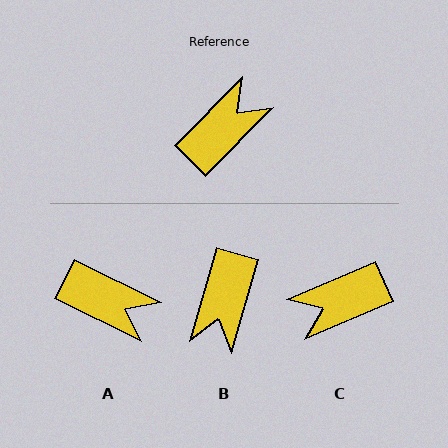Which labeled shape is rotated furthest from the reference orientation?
C, about 158 degrees away.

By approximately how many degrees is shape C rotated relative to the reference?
Approximately 158 degrees counter-clockwise.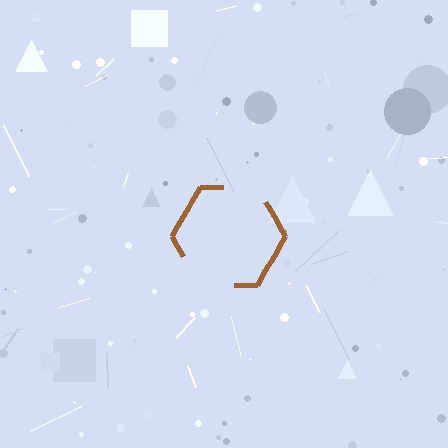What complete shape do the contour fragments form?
The contour fragments form a hexagon.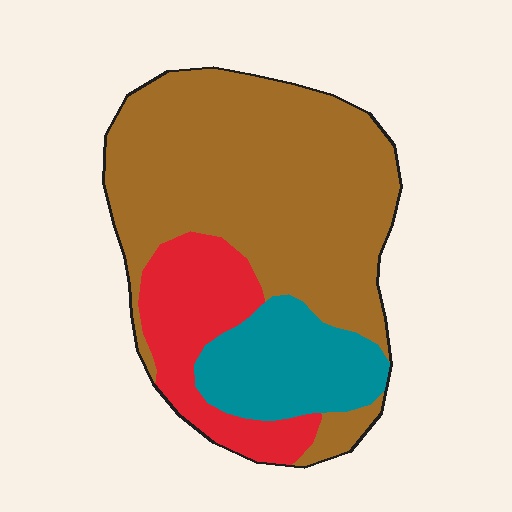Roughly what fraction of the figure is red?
Red takes up less than a quarter of the figure.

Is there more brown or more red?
Brown.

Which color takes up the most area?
Brown, at roughly 60%.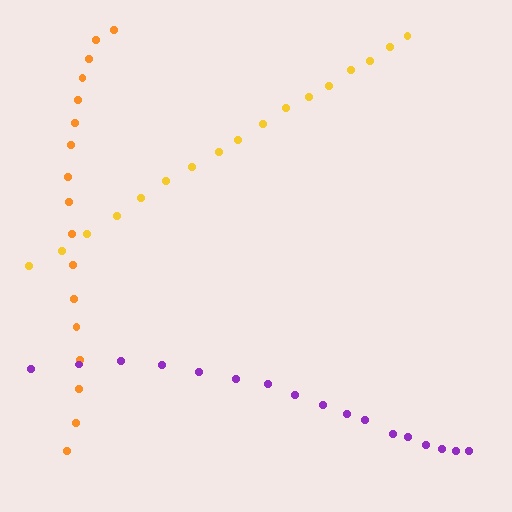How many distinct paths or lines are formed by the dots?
There are 3 distinct paths.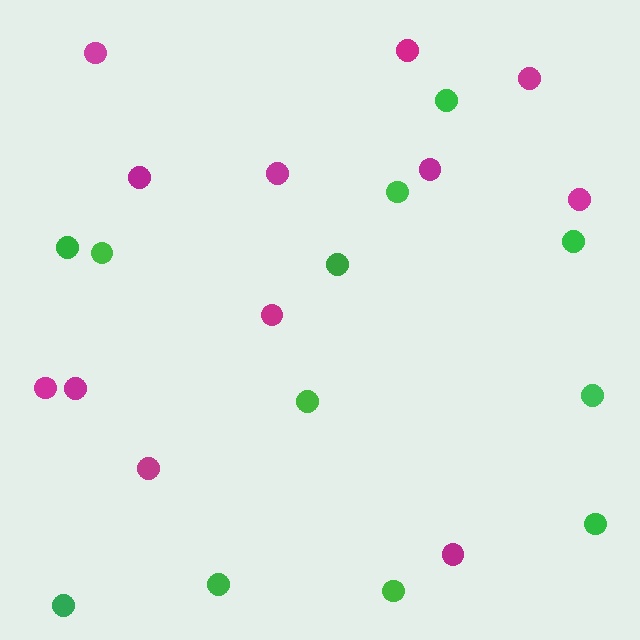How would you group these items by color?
There are 2 groups: one group of magenta circles (12) and one group of green circles (12).